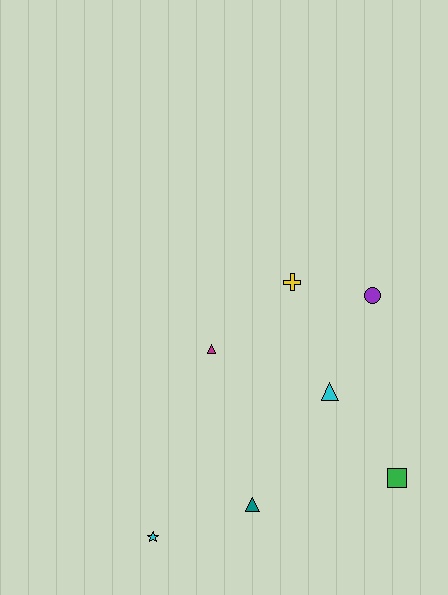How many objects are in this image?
There are 7 objects.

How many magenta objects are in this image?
There is 1 magenta object.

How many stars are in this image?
There is 1 star.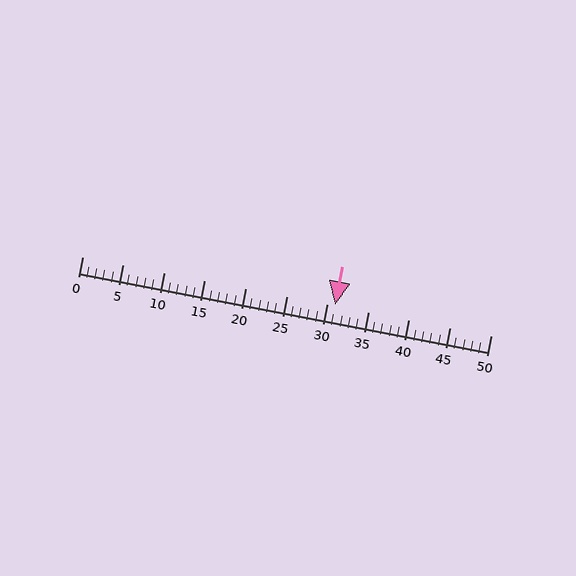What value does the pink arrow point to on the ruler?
The pink arrow points to approximately 31.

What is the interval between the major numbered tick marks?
The major tick marks are spaced 5 units apart.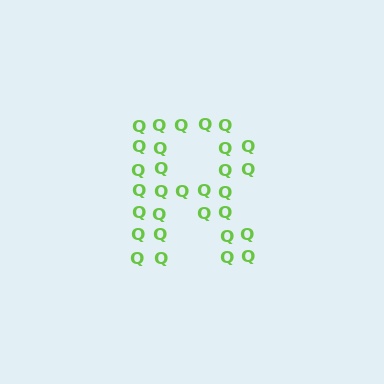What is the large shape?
The large shape is the letter R.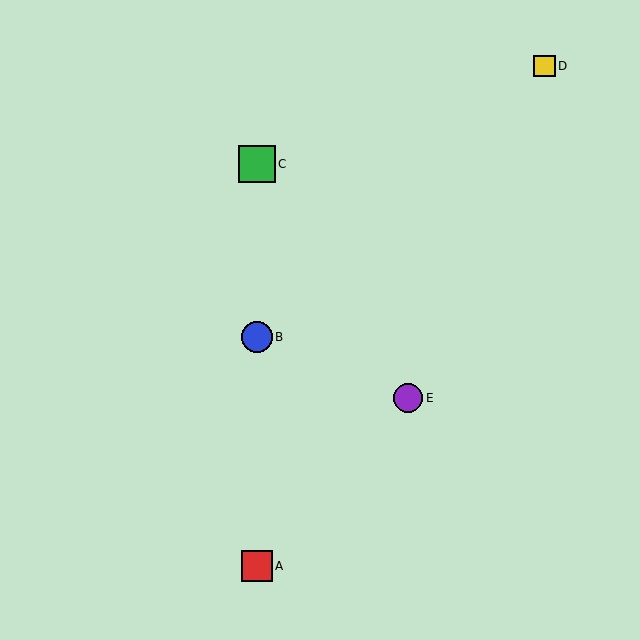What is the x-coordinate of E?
Object E is at x≈408.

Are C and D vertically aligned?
No, C is at x≈257 and D is at x≈544.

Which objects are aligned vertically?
Objects A, B, C are aligned vertically.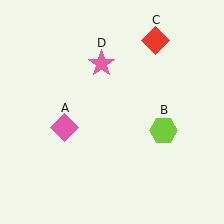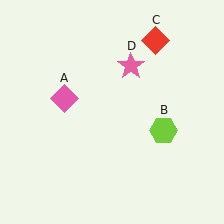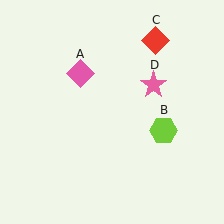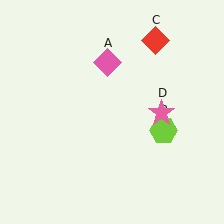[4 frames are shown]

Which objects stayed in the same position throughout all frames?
Lime hexagon (object B) and red diamond (object C) remained stationary.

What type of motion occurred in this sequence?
The pink diamond (object A), pink star (object D) rotated clockwise around the center of the scene.